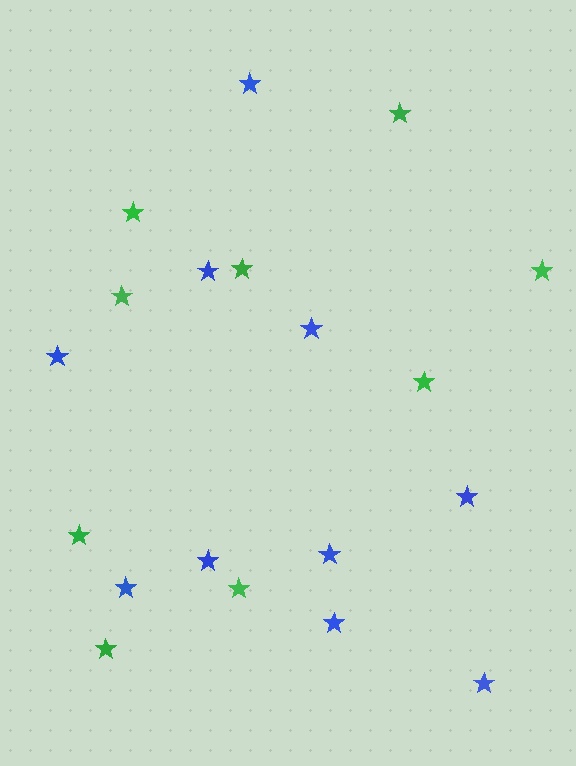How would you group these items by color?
There are 2 groups: one group of green stars (9) and one group of blue stars (10).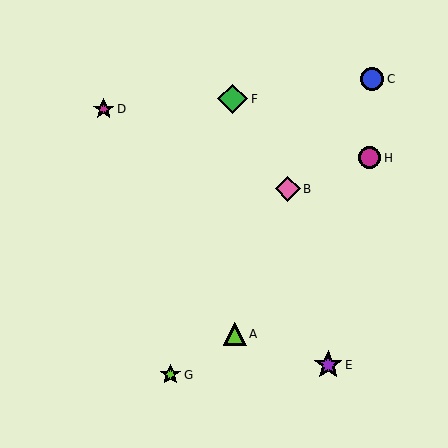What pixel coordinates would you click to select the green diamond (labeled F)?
Click at (233, 99) to select the green diamond F.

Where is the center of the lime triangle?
The center of the lime triangle is at (235, 334).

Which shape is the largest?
The green diamond (labeled F) is the largest.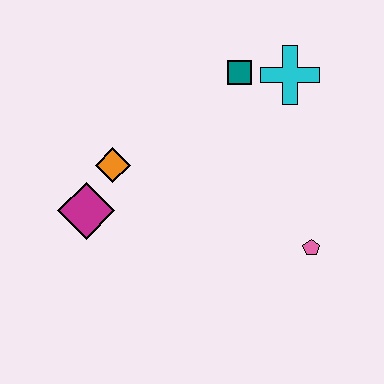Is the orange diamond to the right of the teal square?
No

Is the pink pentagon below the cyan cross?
Yes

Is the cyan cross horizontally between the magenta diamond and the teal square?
No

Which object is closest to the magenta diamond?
The orange diamond is closest to the magenta diamond.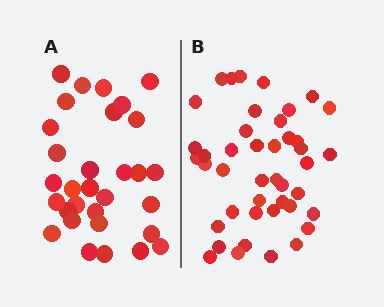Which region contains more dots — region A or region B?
Region B (the right region) has more dots.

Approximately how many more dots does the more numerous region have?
Region B has roughly 12 or so more dots than region A.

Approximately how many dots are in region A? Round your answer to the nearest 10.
About 30 dots. (The exact count is 31, which rounds to 30.)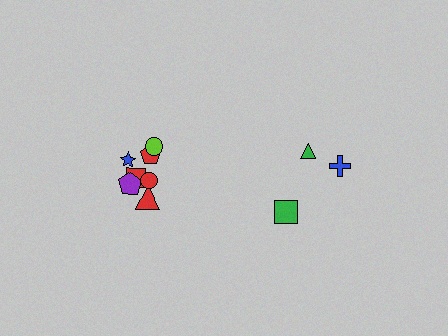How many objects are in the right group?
There are 3 objects.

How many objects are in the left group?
There are 7 objects.